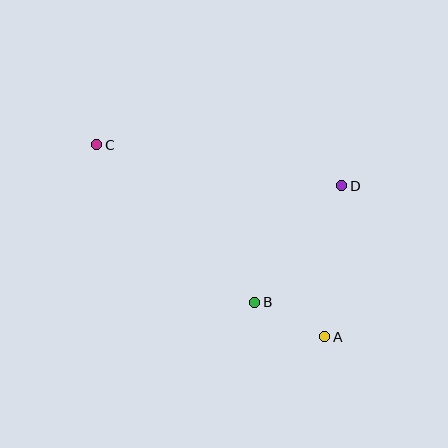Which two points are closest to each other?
Points A and B are closest to each other.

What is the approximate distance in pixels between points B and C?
The distance between B and C is approximately 223 pixels.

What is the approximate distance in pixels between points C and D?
The distance between C and D is approximately 248 pixels.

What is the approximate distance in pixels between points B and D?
The distance between B and D is approximately 145 pixels.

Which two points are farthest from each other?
Points A and C are farthest from each other.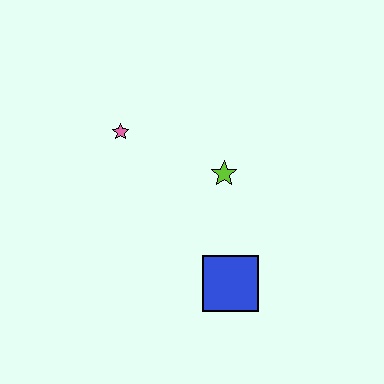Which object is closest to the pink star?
The lime star is closest to the pink star.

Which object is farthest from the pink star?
The blue square is farthest from the pink star.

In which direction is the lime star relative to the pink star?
The lime star is to the right of the pink star.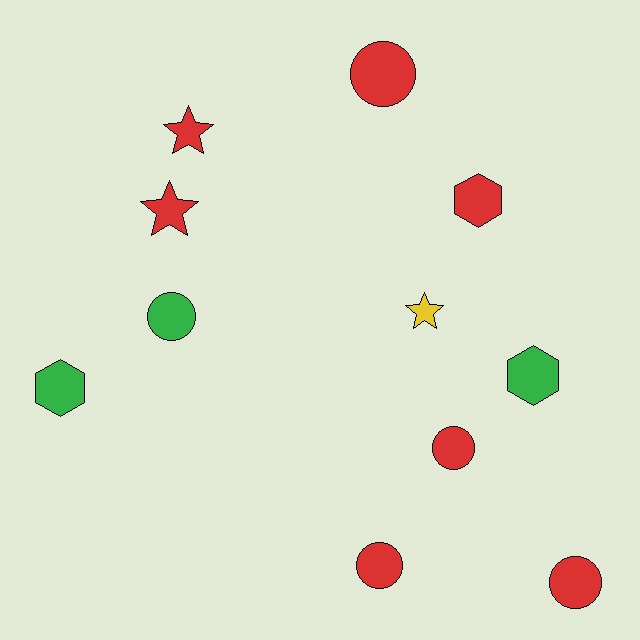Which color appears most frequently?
Red, with 7 objects.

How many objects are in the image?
There are 11 objects.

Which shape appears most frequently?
Circle, with 5 objects.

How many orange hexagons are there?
There are no orange hexagons.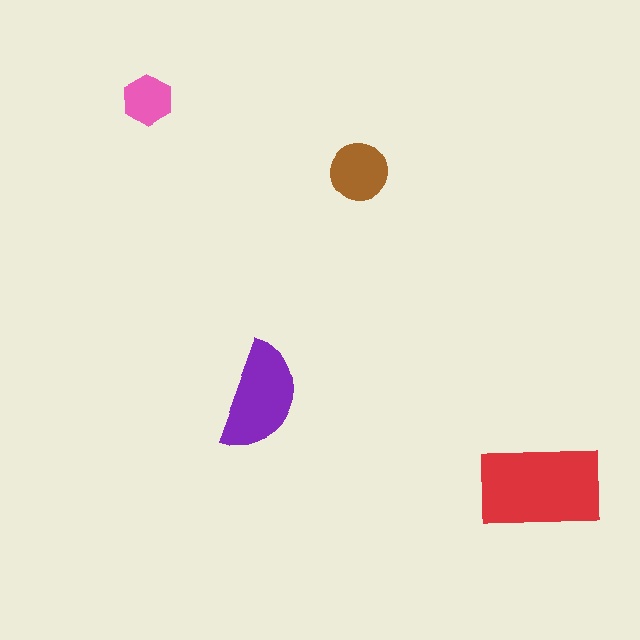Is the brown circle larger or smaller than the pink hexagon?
Larger.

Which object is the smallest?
The pink hexagon.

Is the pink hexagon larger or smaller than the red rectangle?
Smaller.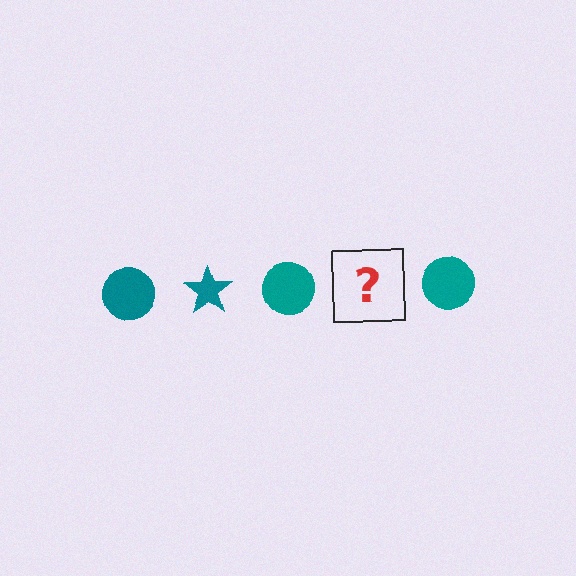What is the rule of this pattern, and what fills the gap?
The rule is that the pattern cycles through circle, star shapes in teal. The gap should be filled with a teal star.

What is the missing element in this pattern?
The missing element is a teal star.